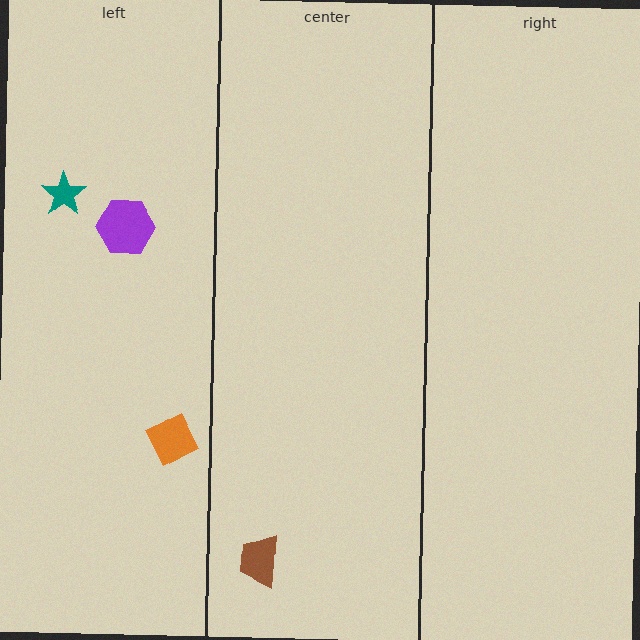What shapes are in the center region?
The brown trapezoid.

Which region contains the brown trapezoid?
The center region.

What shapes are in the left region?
The teal star, the purple hexagon, the orange diamond.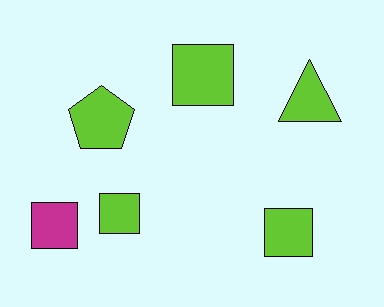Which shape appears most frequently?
Square, with 4 objects.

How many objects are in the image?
There are 6 objects.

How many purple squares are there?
There are no purple squares.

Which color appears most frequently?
Lime, with 5 objects.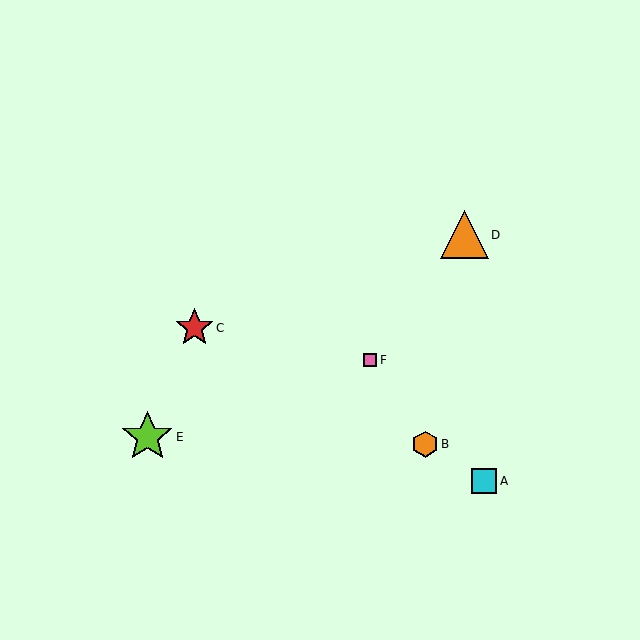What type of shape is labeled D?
Shape D is an orange triangle.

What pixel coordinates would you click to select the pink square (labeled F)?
Click at (370, 360) to select the pink square F.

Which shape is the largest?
The lime star (labeled E) is the largest.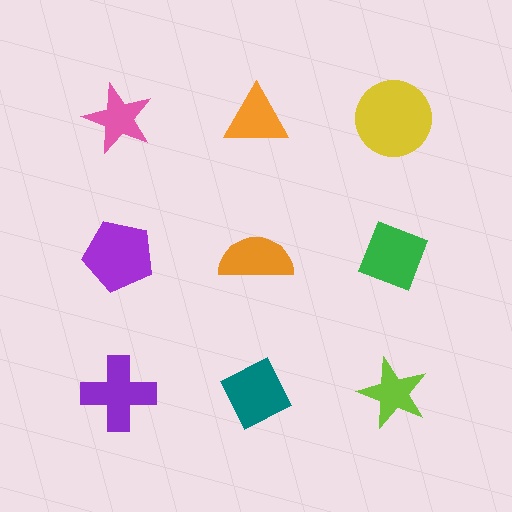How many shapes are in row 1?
3 shapes.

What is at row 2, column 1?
A purple pentagon.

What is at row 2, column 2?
An orange semicircle.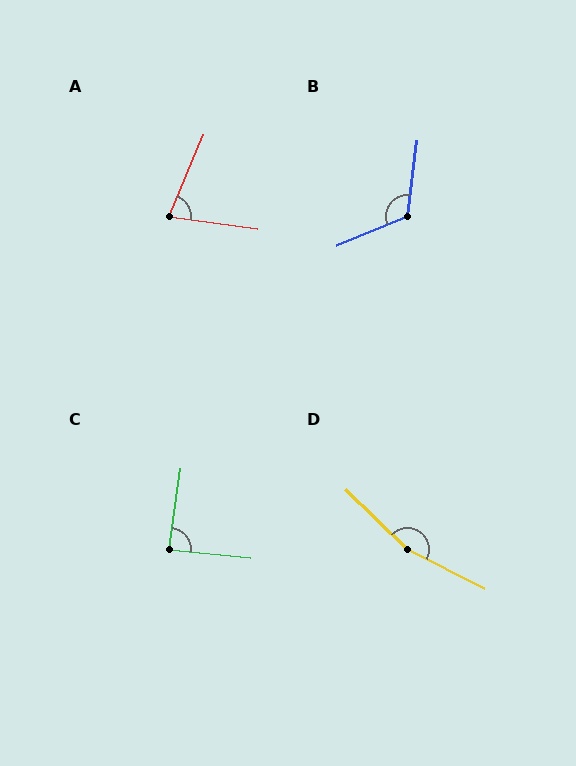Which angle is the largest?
D, at approximately 162 degrees.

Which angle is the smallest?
A, at approximately 75 degrees.